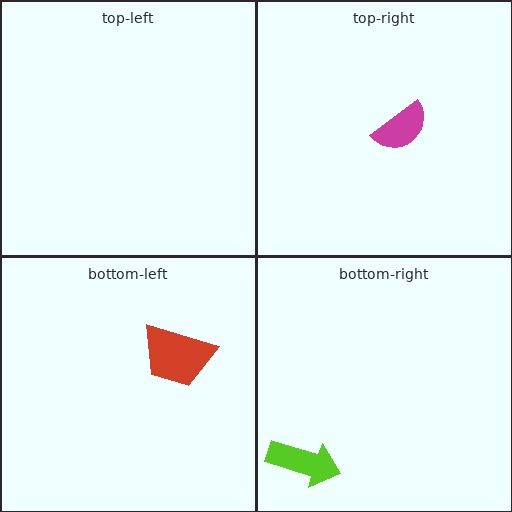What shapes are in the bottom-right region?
The lime arrow.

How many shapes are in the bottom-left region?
1.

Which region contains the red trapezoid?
The bottom-left region.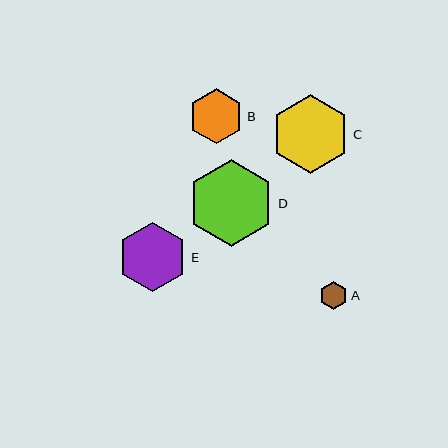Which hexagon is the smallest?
Hexagon A is the smallest with a size of approximately 28 pixels.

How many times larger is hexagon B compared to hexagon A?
Hexagon B is approximately 2.0 times the size of hexagon A.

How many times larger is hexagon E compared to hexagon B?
Hexagon E is approximately 1.3 times the size of hexagon B.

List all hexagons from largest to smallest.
From largest to smallest: D, C, E, B, A.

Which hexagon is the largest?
Hexagon D is the largest with a size of approximately 87 pixels.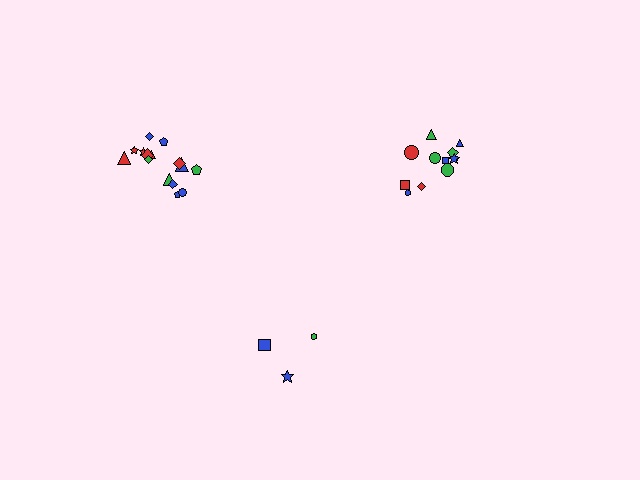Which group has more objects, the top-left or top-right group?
The top-left group.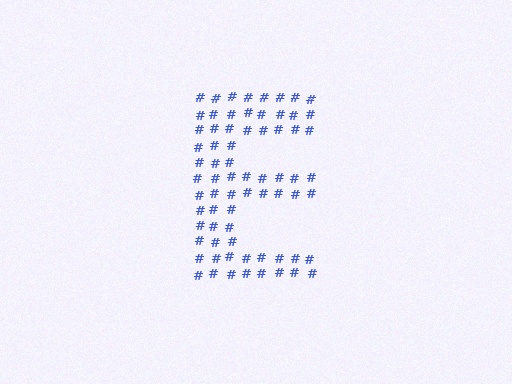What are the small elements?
The small elements are hash symbols.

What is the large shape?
The large shape is the letter E.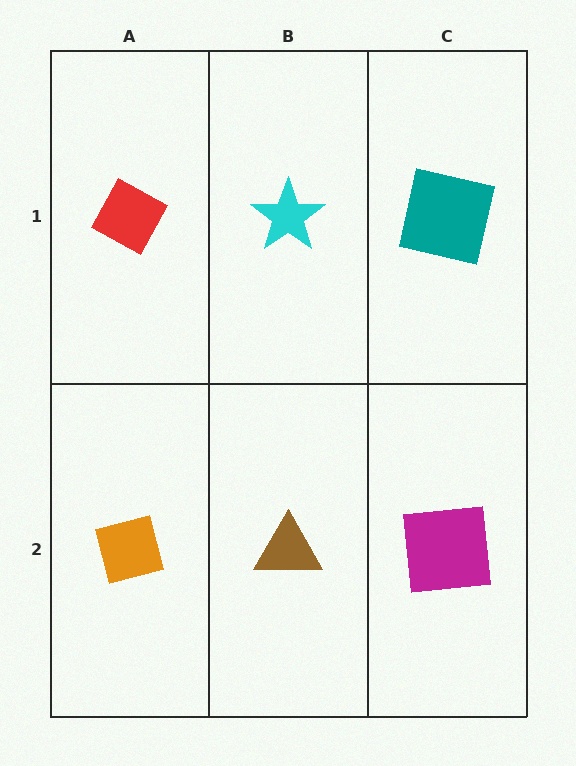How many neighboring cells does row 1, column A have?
2.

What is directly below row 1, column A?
An orange square.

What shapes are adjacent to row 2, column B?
A cyan star (row 1, column B), an orange square (row 2, column A), a magenta square (row 2, column C).